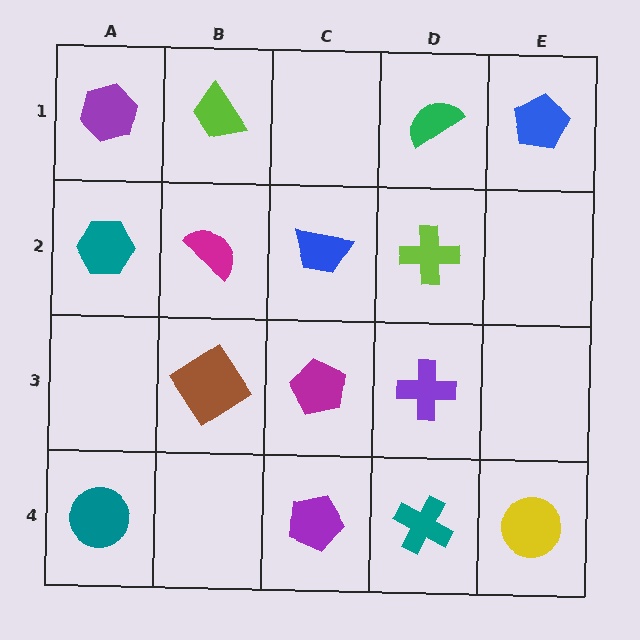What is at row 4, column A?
A teal circle.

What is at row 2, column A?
A teal hexagon.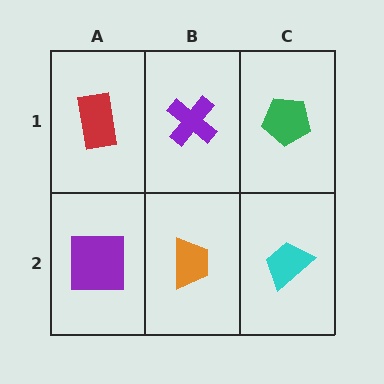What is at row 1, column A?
A red rectangle.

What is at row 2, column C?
A cyan trapezoid.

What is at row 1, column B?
A purple cross.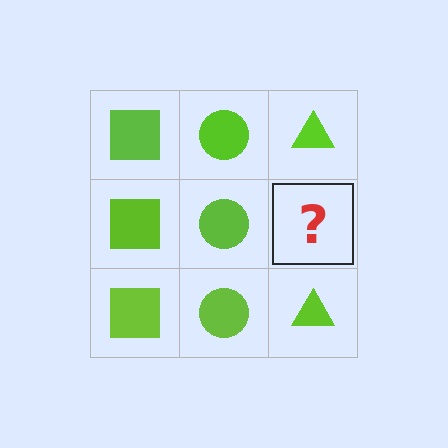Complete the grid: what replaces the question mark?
The question mark should be replaced with a lime triangle.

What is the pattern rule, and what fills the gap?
The rule is that each column has a consistent shape. The gap should be filled with a lime triangle.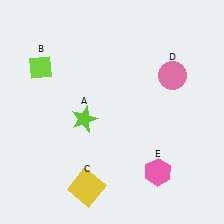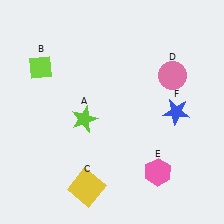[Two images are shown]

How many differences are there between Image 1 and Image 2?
There is 1 difference between the two images.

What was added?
A blue star (F) was added in Image 2.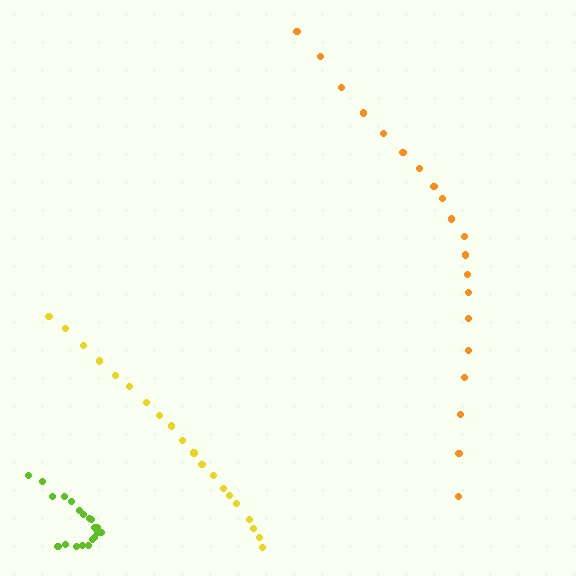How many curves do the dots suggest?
There are 3 distinct paths.